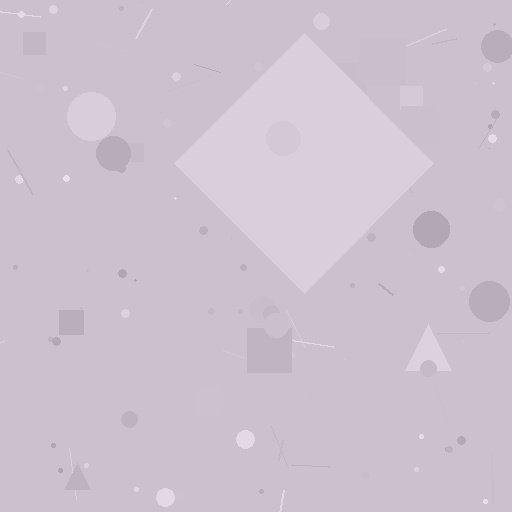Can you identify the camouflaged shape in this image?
The camouflaged shape is a diamond.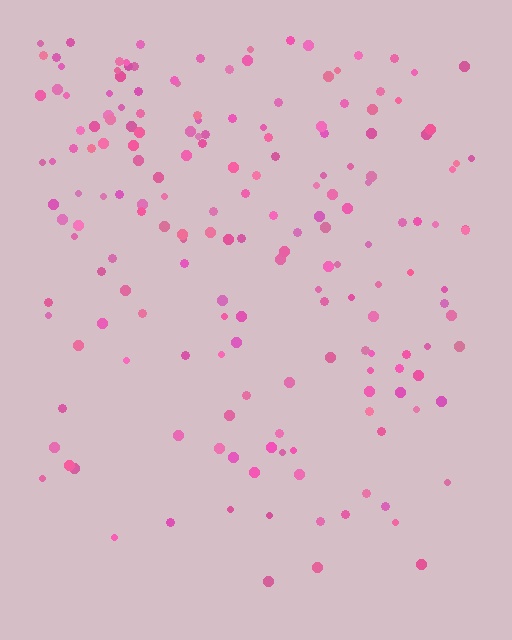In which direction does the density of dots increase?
From bottom to top, with the top side densest.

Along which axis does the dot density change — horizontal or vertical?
Vertical.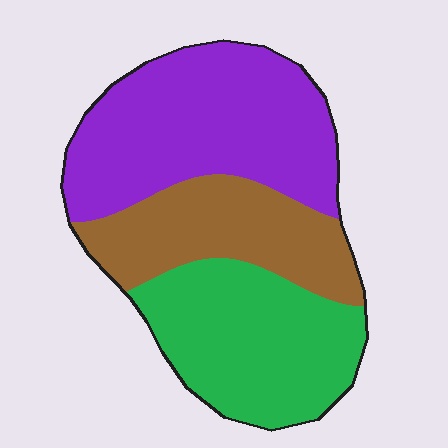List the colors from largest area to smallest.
From largest to smallest: purple, green, brown.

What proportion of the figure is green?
Green takes up about one third (1/3) of the figure.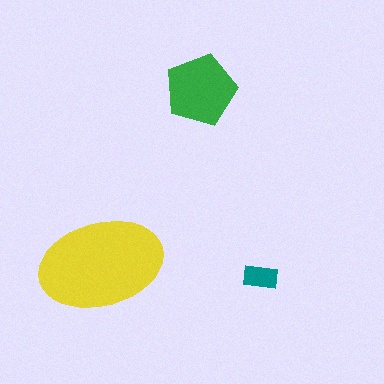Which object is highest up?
The green pentagon is topmost.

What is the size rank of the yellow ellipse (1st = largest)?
1st.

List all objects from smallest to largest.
The teal rectangle, the green pentagon, the yellow ellipse.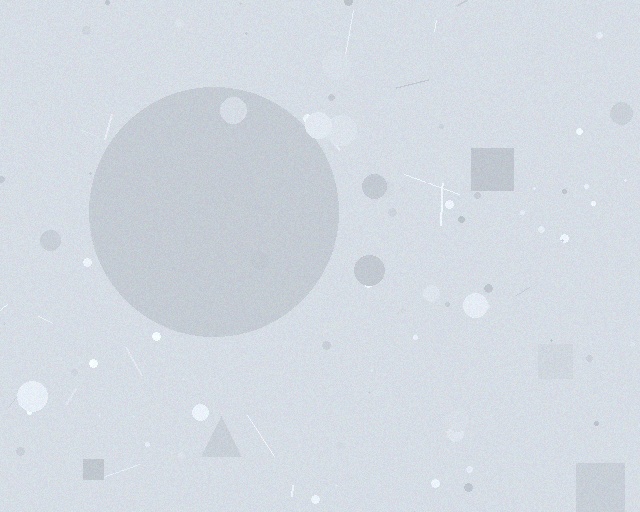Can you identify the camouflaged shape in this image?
The camouflaged shape is a circle.